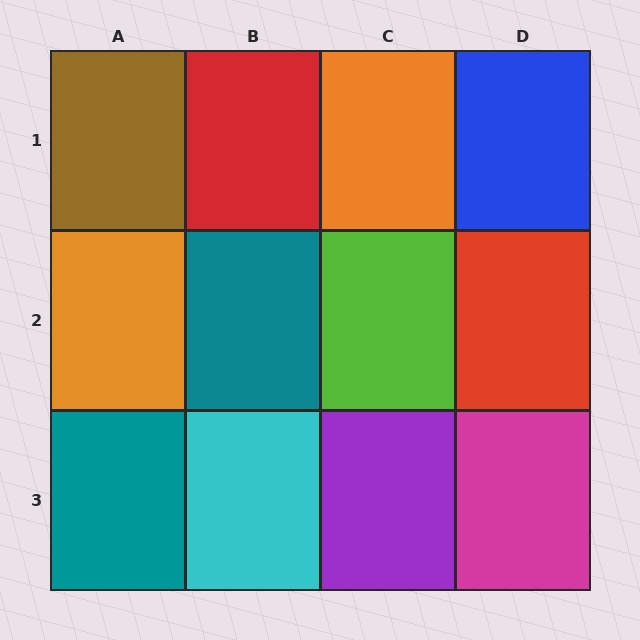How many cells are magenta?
1 cell is magenta.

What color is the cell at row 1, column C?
Orange.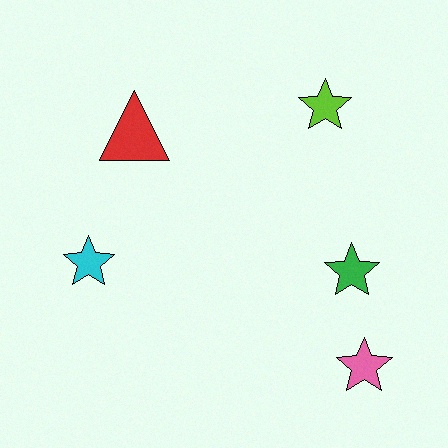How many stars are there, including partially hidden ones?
There are 4 stars.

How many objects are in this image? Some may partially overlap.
There are 5 objects.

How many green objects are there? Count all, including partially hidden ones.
There is 1 green object.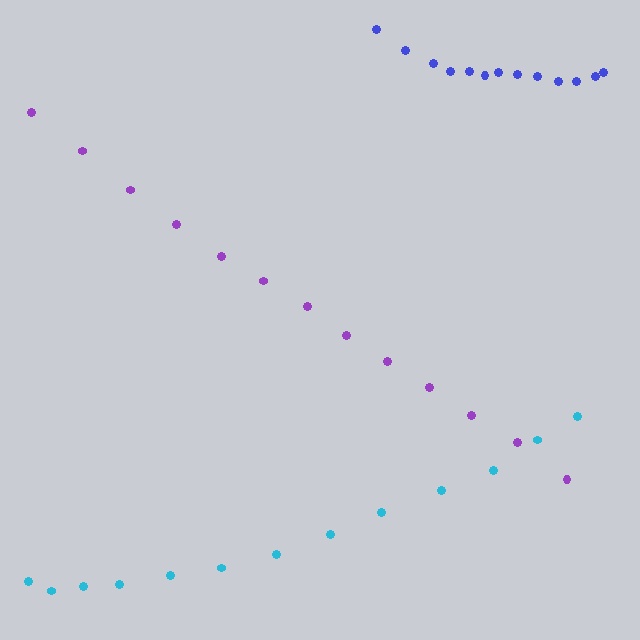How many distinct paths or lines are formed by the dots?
There are 3 distinct paths.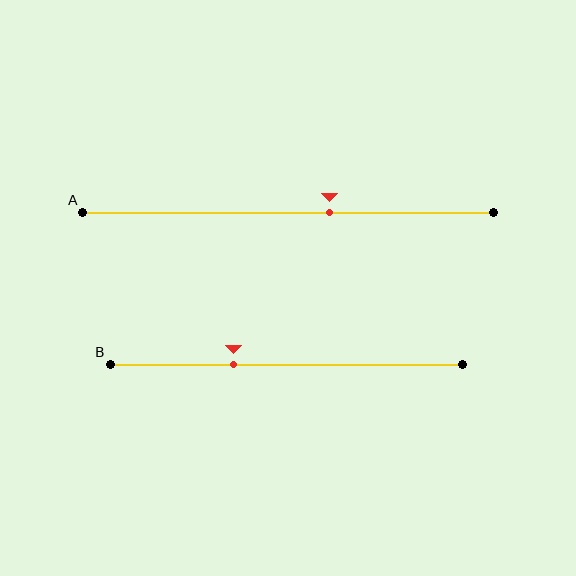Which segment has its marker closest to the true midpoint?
Segment A has its marker closest to the true midpoint.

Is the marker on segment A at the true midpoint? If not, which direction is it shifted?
No, the marker on segment A is shifted to the right by about 10% of the segment length.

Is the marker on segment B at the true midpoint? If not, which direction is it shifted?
No, the marker on segment B is shifted to the left by about 15% of the segment length.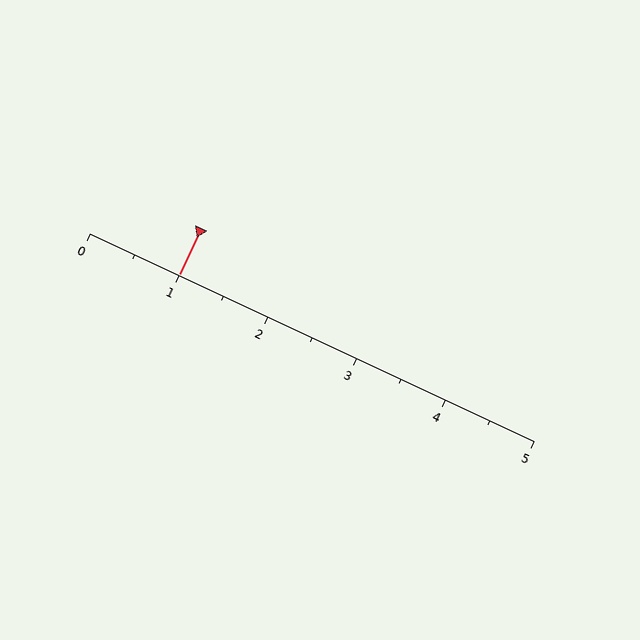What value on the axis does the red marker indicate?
The marker indicates approximately 1.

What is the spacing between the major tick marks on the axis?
The major ticks are spaced 1 apart.